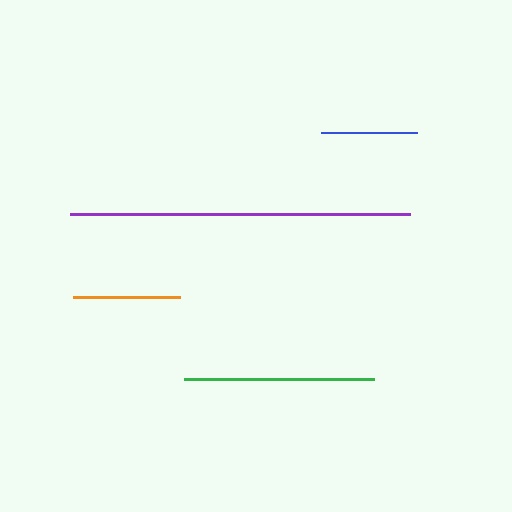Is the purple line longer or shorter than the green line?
The purple line is longer than the green line.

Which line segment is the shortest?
The blue line is the shortest at approximately 97 pixels.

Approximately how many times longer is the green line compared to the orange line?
The green line is approximately 1.8 times the length of the orange line.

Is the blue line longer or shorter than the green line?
The green line is longer than the blue line.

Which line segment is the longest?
The purple line is the longest at approximately 340 pixels.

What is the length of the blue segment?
The blue segment is approximately 97 pixels long.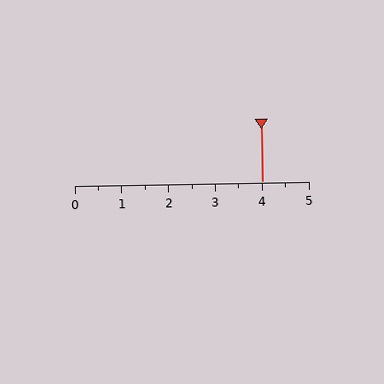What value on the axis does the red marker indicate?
The marker indicates approximately 4.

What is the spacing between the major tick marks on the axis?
The major ticks are spaced 1 apart.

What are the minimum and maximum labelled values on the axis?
The axis runs from 0 to 5.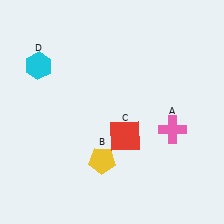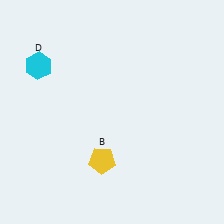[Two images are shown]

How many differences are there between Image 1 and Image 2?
There are 2 differences between the two images.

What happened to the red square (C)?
The red square (C) was removed in Image 2. It was in the bottom-right area of Image 1.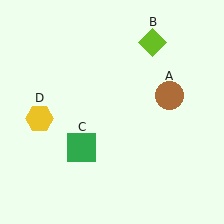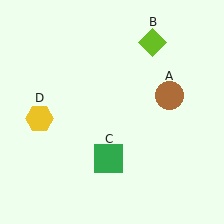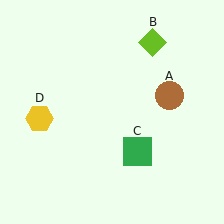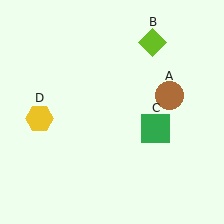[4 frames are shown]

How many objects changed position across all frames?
1 object changed position: green square (object C).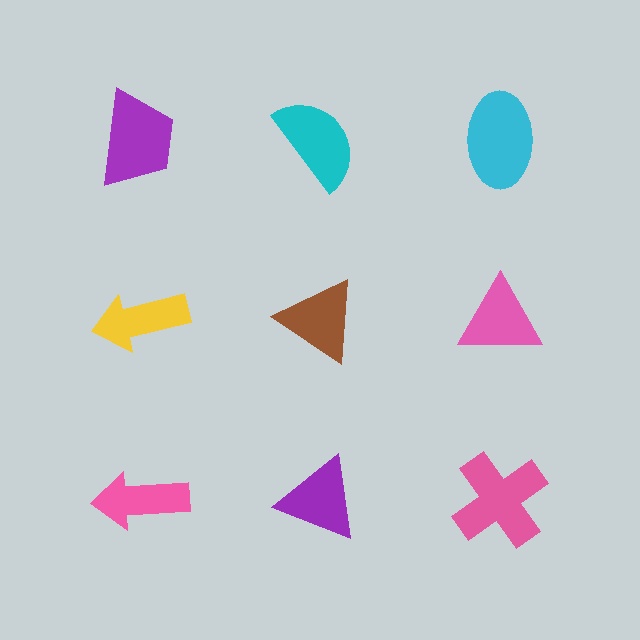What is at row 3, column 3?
A pink cross.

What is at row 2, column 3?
A pink triangle.